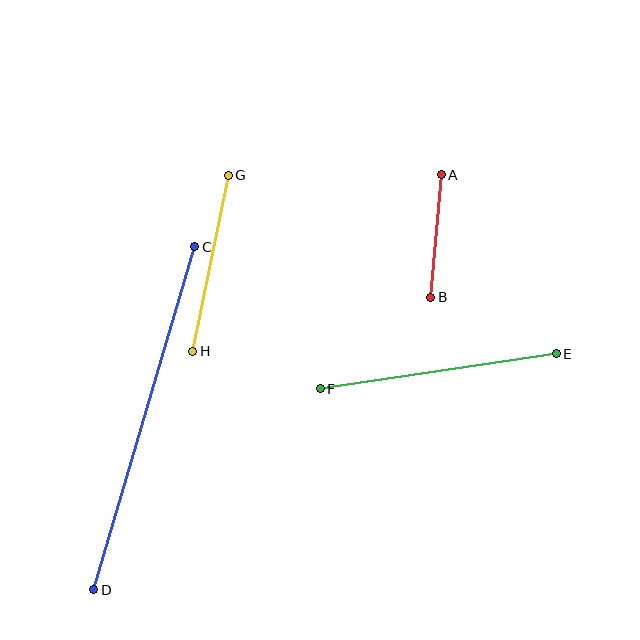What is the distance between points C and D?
The distance is approximately 357 pixels.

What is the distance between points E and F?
The distance is approximately 238 pixels.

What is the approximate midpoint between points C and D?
The midpoint is at approximately (144, 418) pixels.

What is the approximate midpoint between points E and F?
The midpoint is at approximately (438, 371) pixels.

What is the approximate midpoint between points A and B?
The midpoint is at approximately (436, 236) pixels.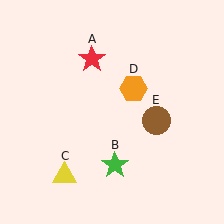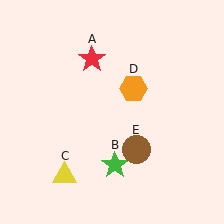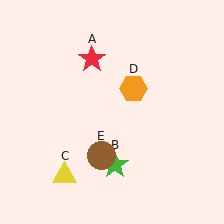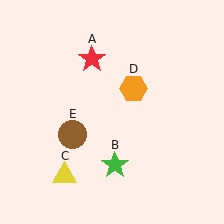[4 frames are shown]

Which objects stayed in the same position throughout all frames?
Red star (object A) and green star (object B) and yellow triangle (object C) and orange hexagon (object D) remained stationary.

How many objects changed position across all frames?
1 object changed position: brown circle (object E).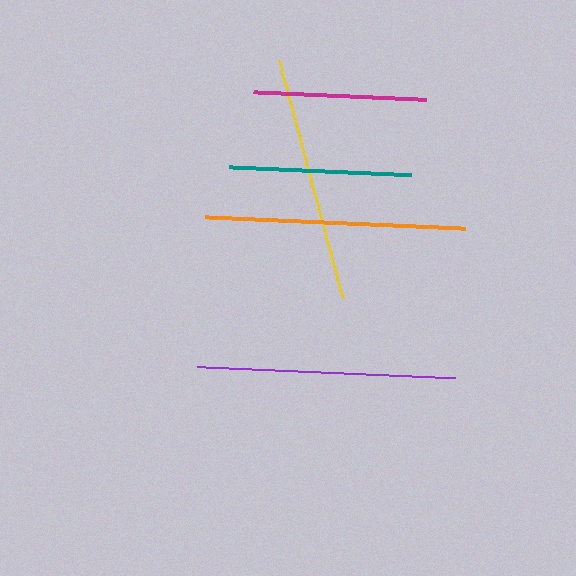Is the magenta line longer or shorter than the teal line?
The teal line is longer than the magenta line.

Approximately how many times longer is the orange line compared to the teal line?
The orange line is approximately 1.4 times the length of the teal line.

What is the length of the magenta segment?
The magenta segment is approximately 173 pixels long.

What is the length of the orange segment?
The orange segment is approximately 259 pixels long.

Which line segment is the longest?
The orange line is the longest at approximately 259 pixels.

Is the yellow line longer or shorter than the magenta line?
The yellow line is longer than the magenta line.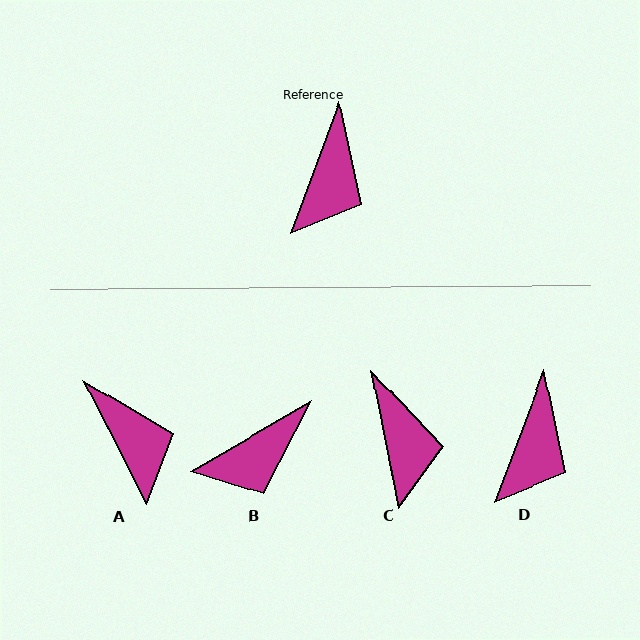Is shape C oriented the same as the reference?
No, it is off by about 31 degrees.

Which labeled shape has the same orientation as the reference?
D.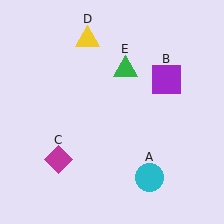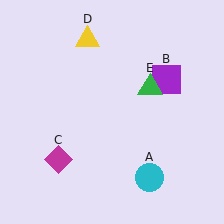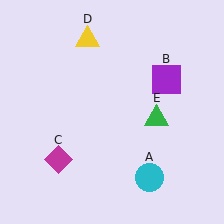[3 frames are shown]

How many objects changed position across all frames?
1 object changed position: green triangle (object E).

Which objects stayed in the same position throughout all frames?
Cyan circle (object A) and purple square (object B) and magenta diamond (object C) and yellow triangle (object D) remained stationary.